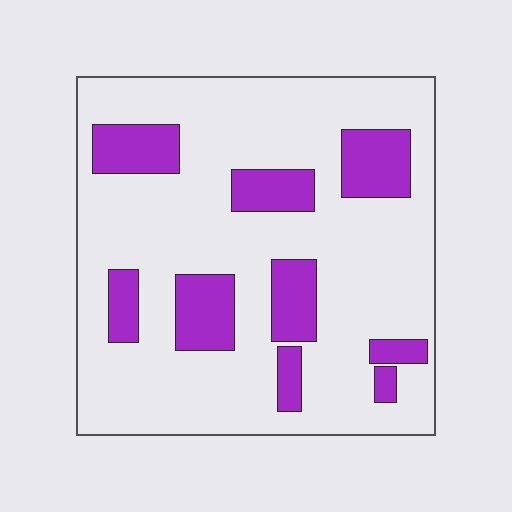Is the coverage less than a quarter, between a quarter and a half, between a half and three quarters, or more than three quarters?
Less than a quarter.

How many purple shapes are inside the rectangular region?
9.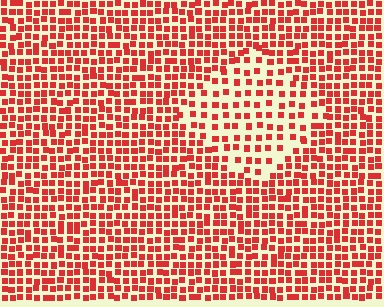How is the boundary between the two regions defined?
The boundary is defined by a change in element density (approximately 1.8x ratio). All elements are the same color, size, and shape.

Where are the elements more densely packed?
The elements are more densely packed outside the diamond boundary.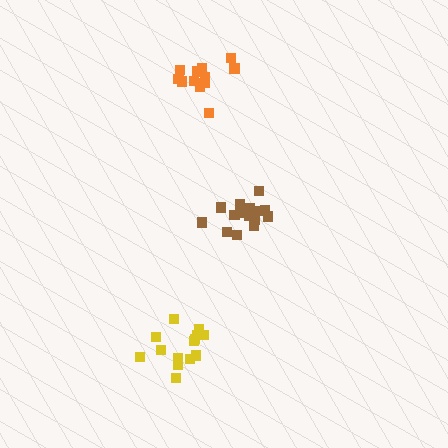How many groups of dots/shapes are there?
There are 3 groups.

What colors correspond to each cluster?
The clusters are colored: orange, yellow, brown.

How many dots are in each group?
Group 1: 13 dots, Group 2: 14 dots, Group 3: 16 dots (43 total).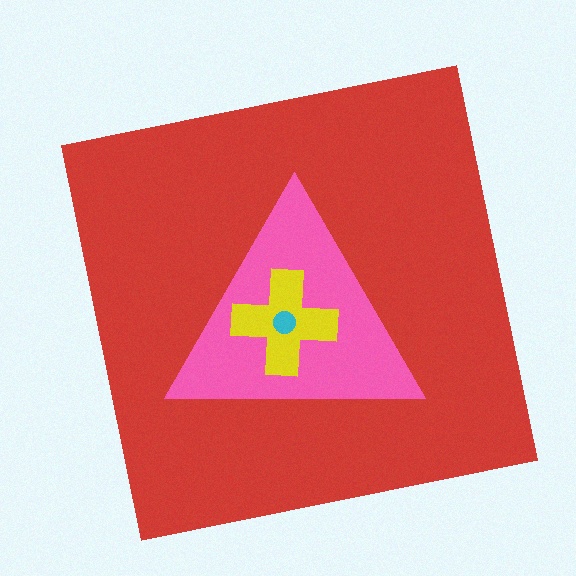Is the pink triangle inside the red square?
Yes.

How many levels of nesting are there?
4.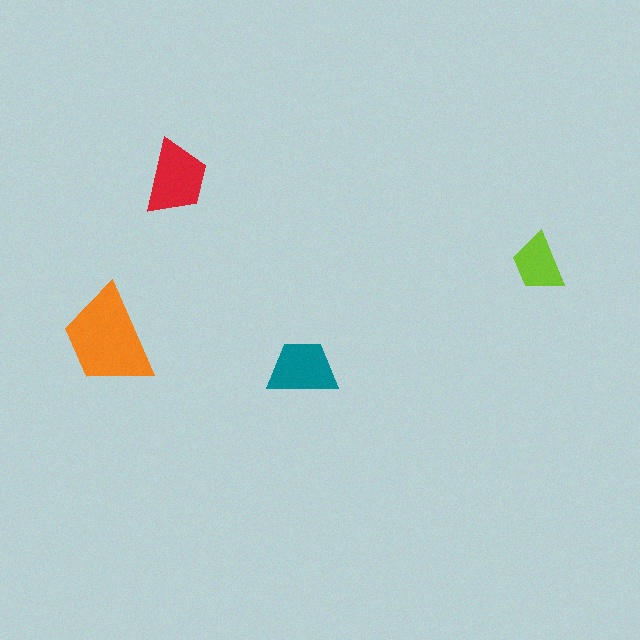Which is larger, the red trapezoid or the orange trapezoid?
The orange one.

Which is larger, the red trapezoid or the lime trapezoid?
The red one.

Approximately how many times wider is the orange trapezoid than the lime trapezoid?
About 1.5 times wider.